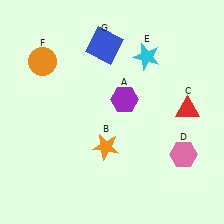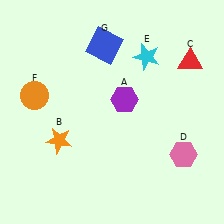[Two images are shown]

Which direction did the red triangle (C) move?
The red triangle (C) moved up.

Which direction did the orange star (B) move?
The orange star (B) moved left.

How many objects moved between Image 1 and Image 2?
3 objects moved between the two images.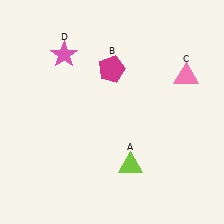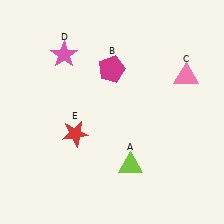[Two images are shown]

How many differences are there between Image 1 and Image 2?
There is 1 difference between the two images.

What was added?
A red star (E) was added in Image 2.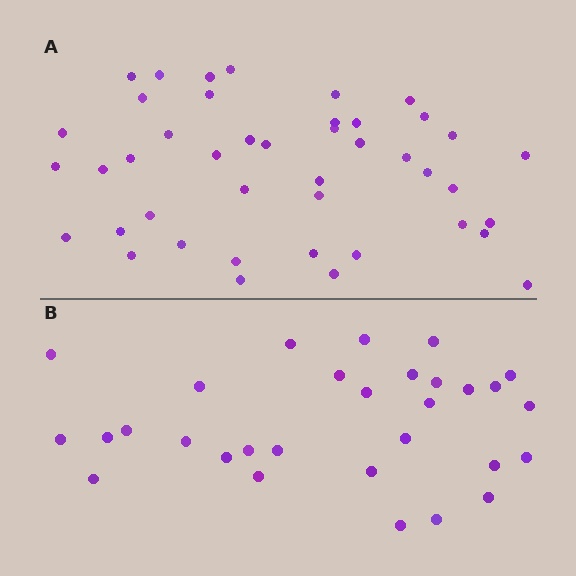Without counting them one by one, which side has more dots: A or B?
Region A (the top region) has more dots.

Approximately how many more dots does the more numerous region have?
Region A has approximately 15 more dots than region B.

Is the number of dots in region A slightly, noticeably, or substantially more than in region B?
Region A has noticeably more, but not dramatically so. The ratio is roughly 1.4 to 1.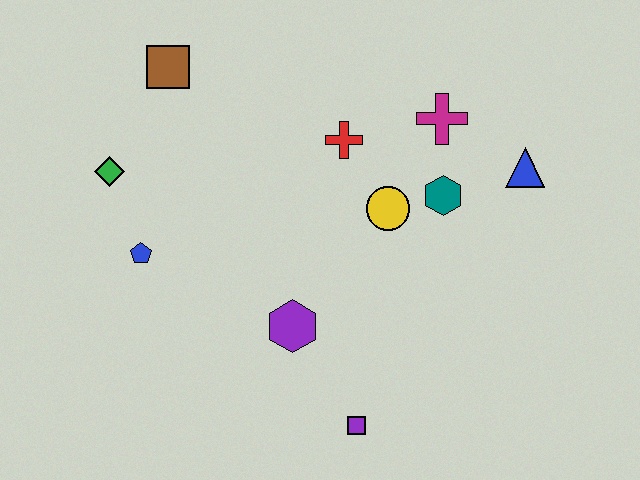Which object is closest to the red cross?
The yellow circle is closest to the red cross.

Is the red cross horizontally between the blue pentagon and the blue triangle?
Yes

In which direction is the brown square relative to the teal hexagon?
The brown square is to the left of the teal hexagon.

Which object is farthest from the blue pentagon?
The blue triangle is farthest from the blue pentagon.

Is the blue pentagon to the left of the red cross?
Yes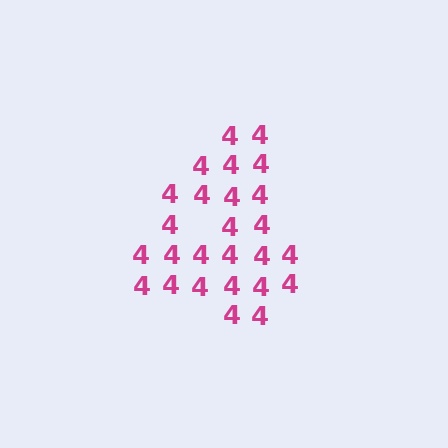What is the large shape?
The large shape is the digit 4.